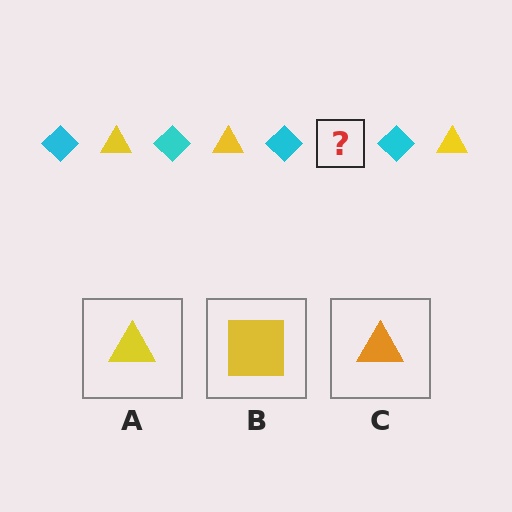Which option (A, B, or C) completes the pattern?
A.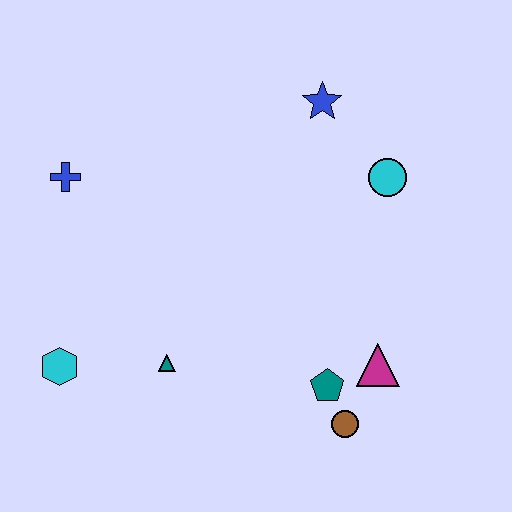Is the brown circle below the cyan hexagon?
Yes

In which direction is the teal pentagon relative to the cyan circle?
The teal pentagon is below the cyan circle.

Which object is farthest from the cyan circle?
The cyan hexagon is farthest from the cyan circle.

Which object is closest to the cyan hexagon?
The teal triangle is closest to the cyan hexagon.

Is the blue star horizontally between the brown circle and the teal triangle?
Yes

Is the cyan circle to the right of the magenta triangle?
Yes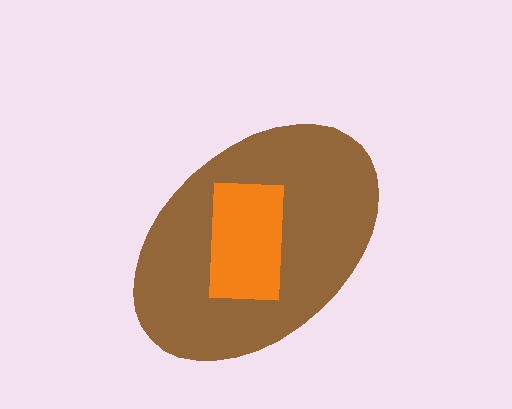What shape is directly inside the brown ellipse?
The orange rectangle.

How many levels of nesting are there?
2.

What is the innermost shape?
The orange rectangle.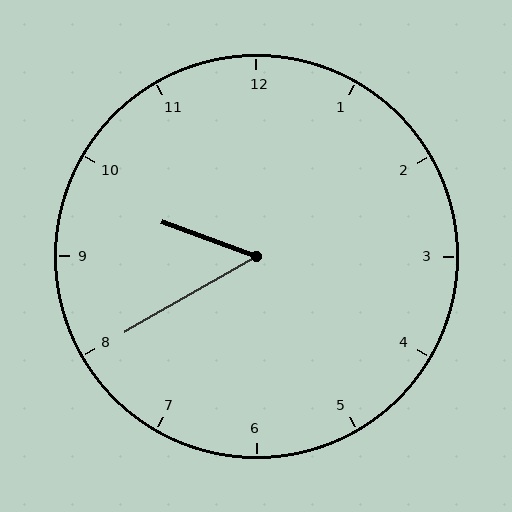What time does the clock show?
9:40.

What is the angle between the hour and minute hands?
Approximately 50 degrees.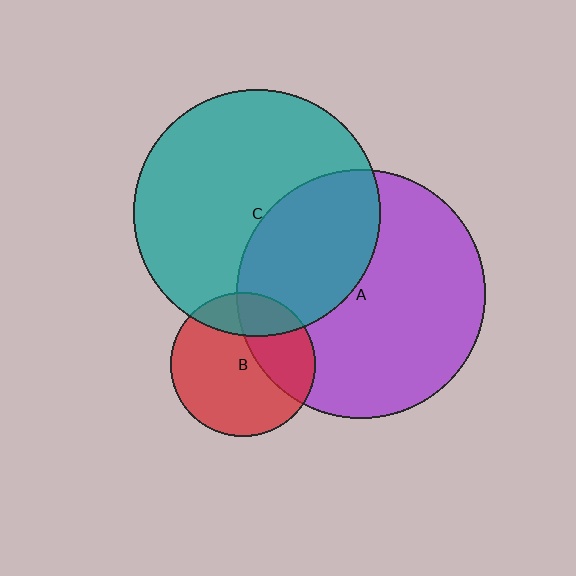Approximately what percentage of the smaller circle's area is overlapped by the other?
Approximately 35%.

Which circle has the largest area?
Circle A (purple).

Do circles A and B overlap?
Yes.